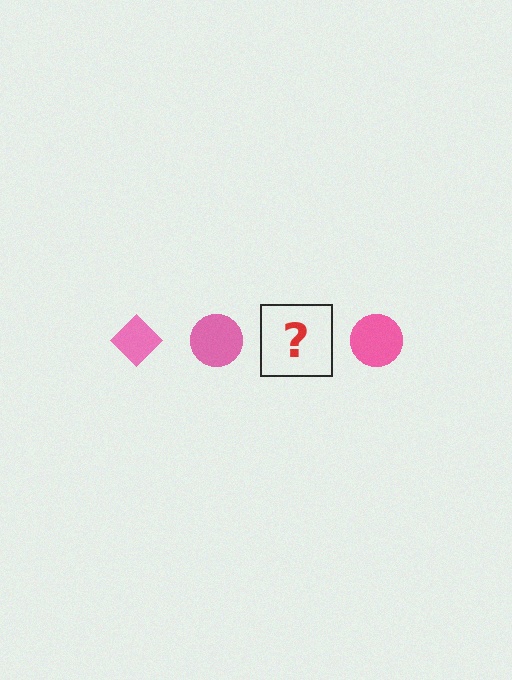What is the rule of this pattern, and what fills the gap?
The rule is that the pattern cycles through diamond, circle shapes in pink. The gap should be filled with a pink diamond.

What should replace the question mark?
The question mark should be replaced with a pink diamond.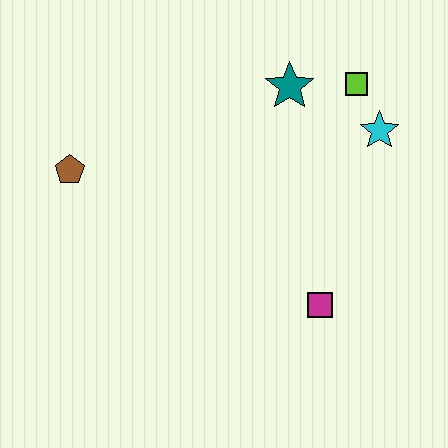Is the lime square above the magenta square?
Yes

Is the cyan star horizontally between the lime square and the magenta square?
No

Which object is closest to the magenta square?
The cyan star is closest to the magenta square.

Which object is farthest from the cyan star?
The brown pentagon is farthest from the cyan star.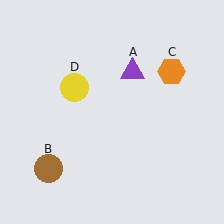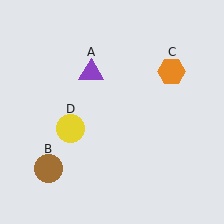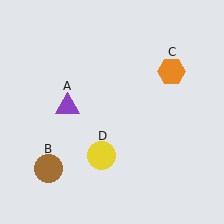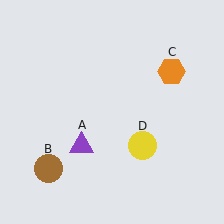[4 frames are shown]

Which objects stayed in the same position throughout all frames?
Brown circle (object B) and orange hexagon (object C) remained stationary.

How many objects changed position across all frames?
2 objects changed position: purple triangle (object A), yellow circle (object D).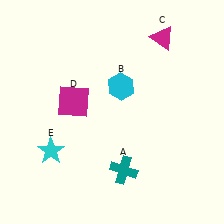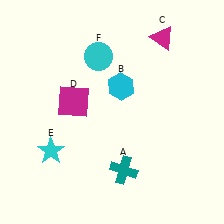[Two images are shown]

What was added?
A cyan circle (F) was added in Image 2.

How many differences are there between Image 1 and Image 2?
There is 1 difference between the two images.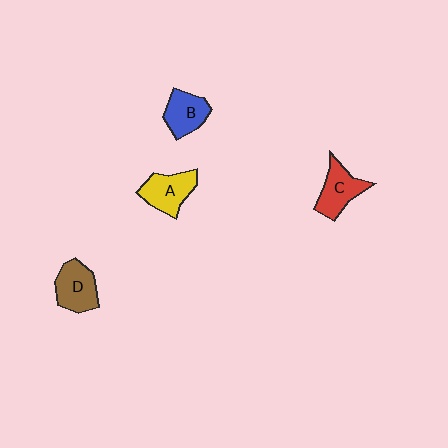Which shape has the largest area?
Shape D (brown).